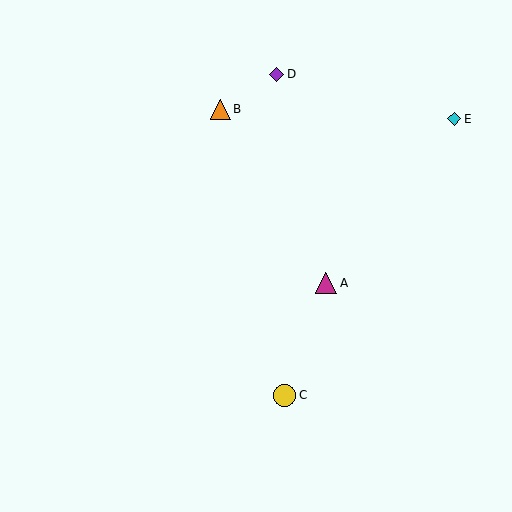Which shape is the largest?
The yellow circle (labeled C) is the largest.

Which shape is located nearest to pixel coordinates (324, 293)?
The magenta triangle (labeled A) at (326, 283) is nearest to that location.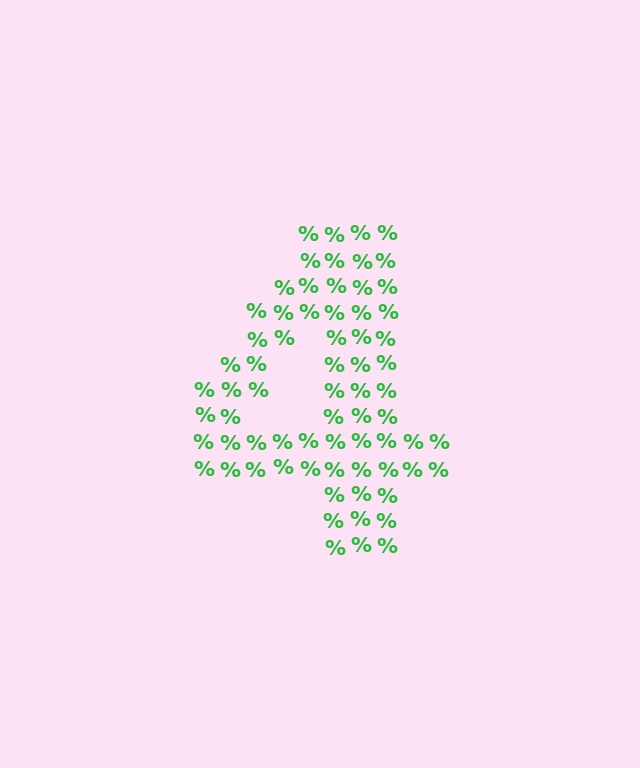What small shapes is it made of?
It is made of small percent signs.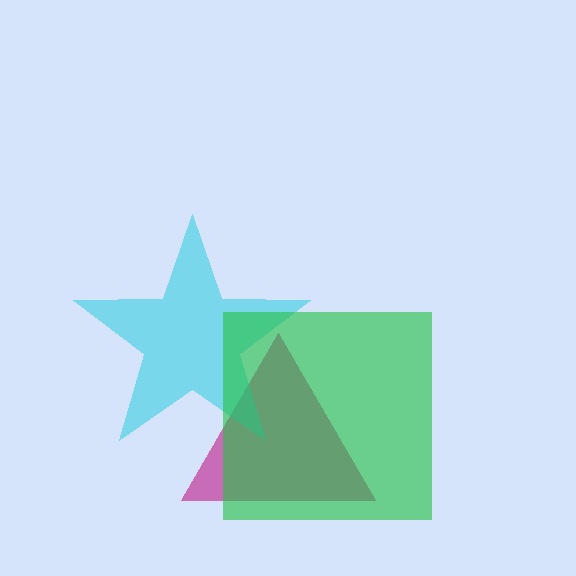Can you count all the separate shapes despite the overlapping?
Yes, there are 3 separate shapes.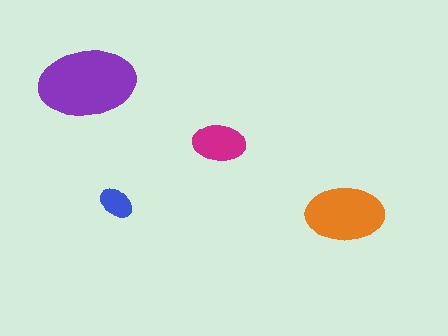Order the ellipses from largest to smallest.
the purple one, the orange one, the magenta one, the blue one.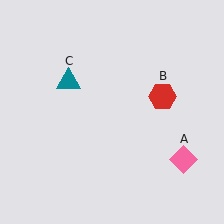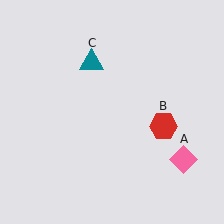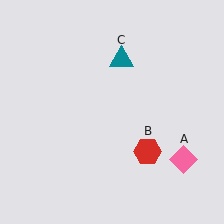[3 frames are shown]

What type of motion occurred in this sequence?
The red hexagon (object B), teal triangle (object C) rotated clockwise around the center of the scene.